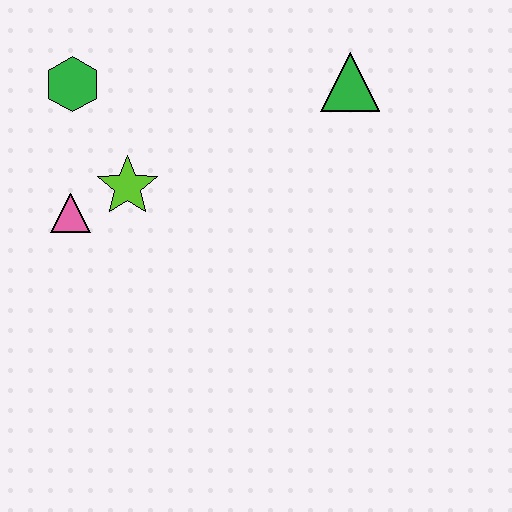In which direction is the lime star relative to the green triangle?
The lime star is to the left of the green triangle.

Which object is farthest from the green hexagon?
The green triangle is farthest from the green hexagon.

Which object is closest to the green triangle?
The lime star is closest to the green triangle.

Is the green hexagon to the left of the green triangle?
Yes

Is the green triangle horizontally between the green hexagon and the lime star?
No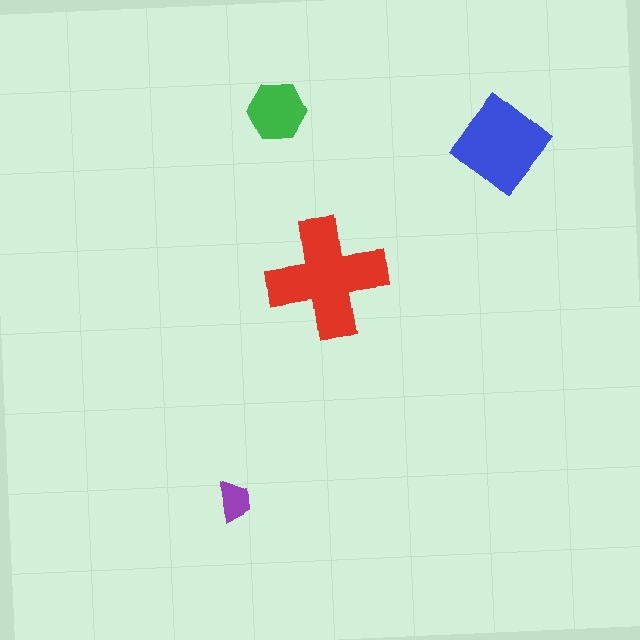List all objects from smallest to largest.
The purple trapezoid, the green hexagon, the blue diamond, the red cross.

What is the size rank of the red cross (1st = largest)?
1st.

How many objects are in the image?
There are 4 objects in the image.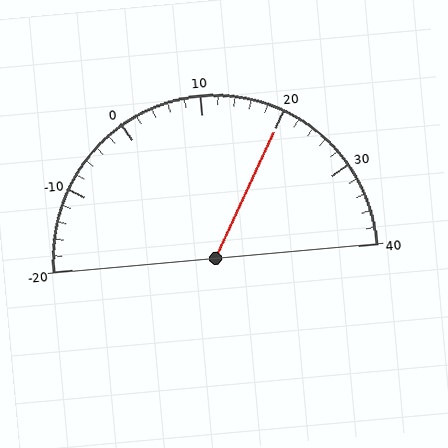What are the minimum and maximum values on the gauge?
The gauge ranges from -20 to 40.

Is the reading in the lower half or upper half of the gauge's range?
The reading is in the upper half of the range (-20 to 40).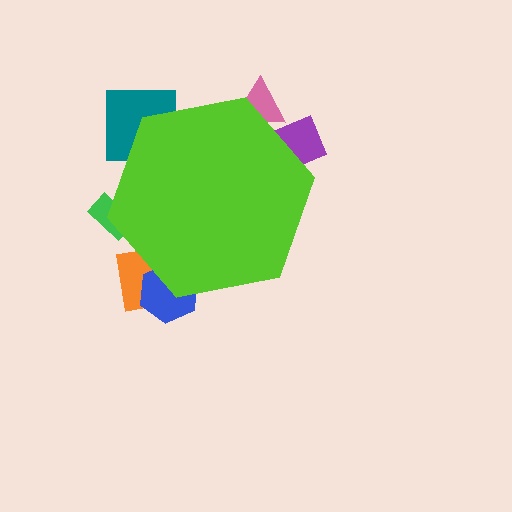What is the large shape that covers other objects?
A lime hexagon.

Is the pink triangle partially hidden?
Yes, the pink triangle is partially hidden behind the lime hexagon.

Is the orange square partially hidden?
Yes, the orange square is partially hidden behind the lime hexagon.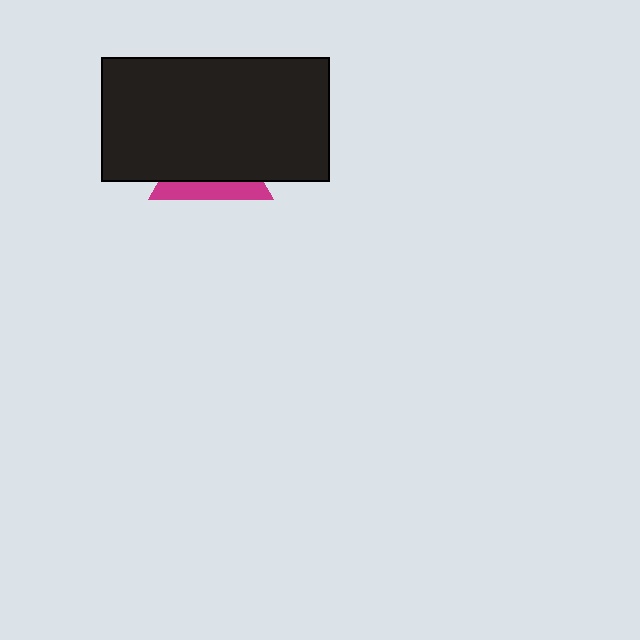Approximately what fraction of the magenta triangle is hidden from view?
Roughly 70% of the magenta triangle is hidden behind the black rectangle.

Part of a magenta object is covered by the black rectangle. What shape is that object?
It is a triangle.